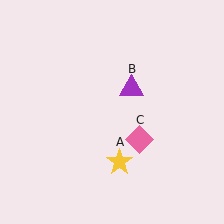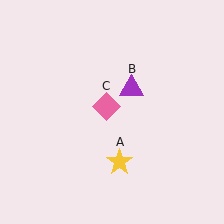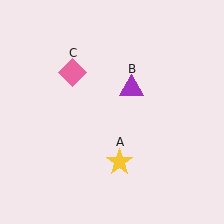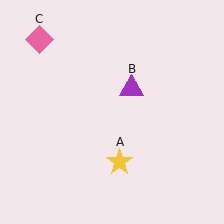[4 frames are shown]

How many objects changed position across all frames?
1 object changed position: pink diamond (object C).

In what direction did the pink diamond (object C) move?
The pink diamond (object C) moved up and to the left.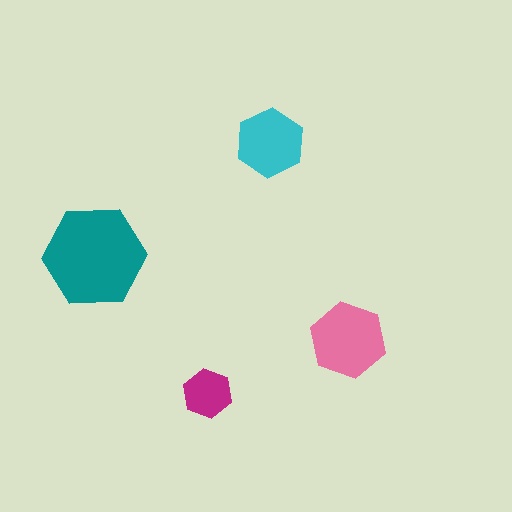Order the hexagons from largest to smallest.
the teal one, the pink one, the cyan one, the magenta one.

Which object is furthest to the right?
The pink hexagon is rightmost.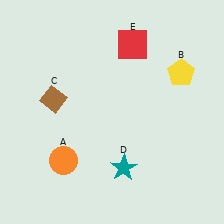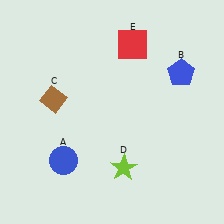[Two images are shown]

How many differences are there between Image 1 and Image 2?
There are 3 differences between the two images.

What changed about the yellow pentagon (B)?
In Image 1, B is yellow. In Image 2, it changed to blue.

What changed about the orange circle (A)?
In Image 1, A is orange. In Image 2, it changed to blue.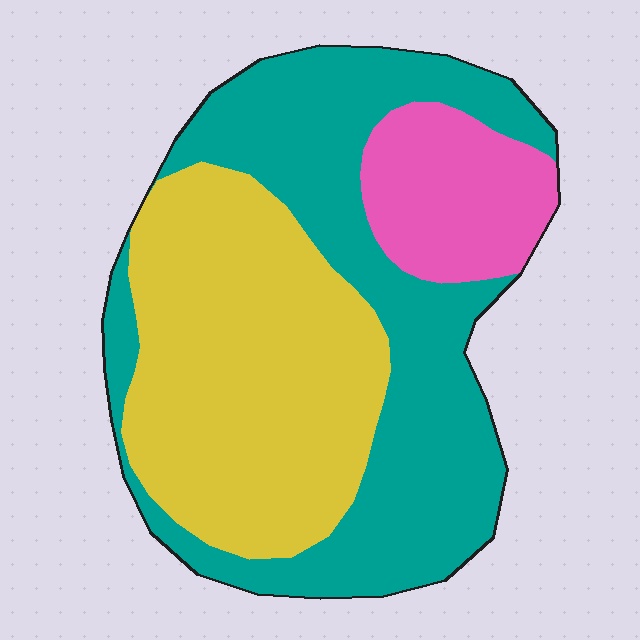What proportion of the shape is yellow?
Yellow takes up about two fifths (2/5) of the shape.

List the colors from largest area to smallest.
From largest to smallest: teal, yellow, pink.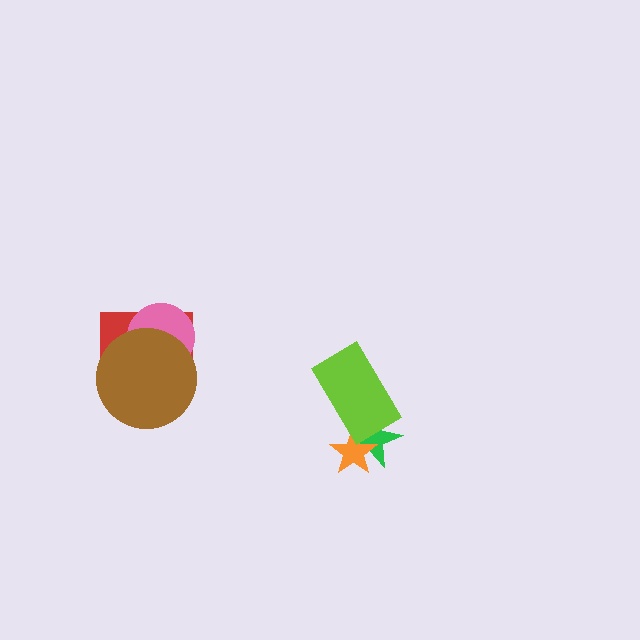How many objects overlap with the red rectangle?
2 objects overlap with the red rectangle.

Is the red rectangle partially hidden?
Yes, it is partially covered by another shape.